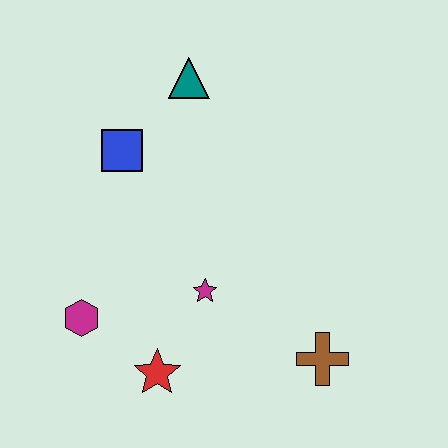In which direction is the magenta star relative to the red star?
The magenta star is above the red star.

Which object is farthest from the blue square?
The brown cross is farthest from the blue square.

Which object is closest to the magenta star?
The red star is closest to the magenta star.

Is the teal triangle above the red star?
Yes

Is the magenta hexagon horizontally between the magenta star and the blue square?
No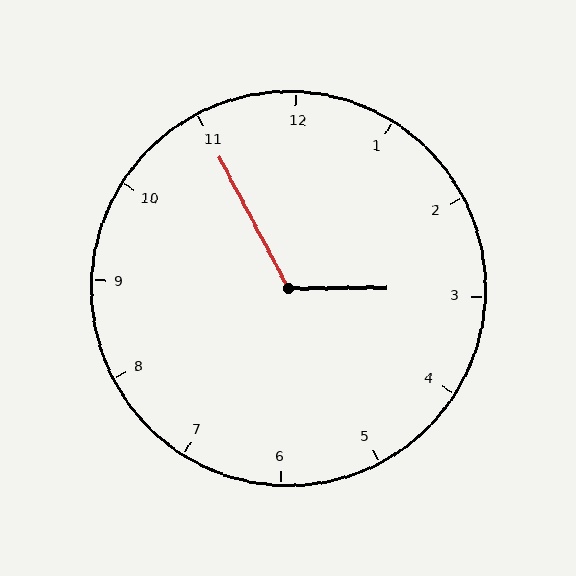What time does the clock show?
2:55.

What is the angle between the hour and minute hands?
Approximately 118 degrees.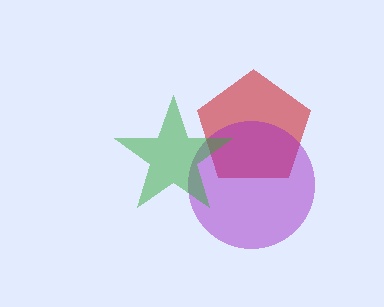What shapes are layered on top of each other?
The layered shapes are: a red pentagon, a purple circle, a green star.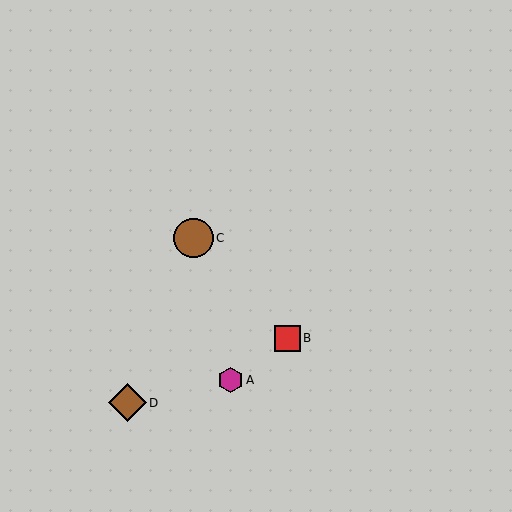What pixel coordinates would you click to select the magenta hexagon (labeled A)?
Click at (231, 380) to select the magenta hexagon A.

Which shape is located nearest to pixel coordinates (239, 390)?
The magenta hexagon (labeled A) at (231, 380) is nearest to that location.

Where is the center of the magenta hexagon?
The center of the magenta hexagon is at (231, 380).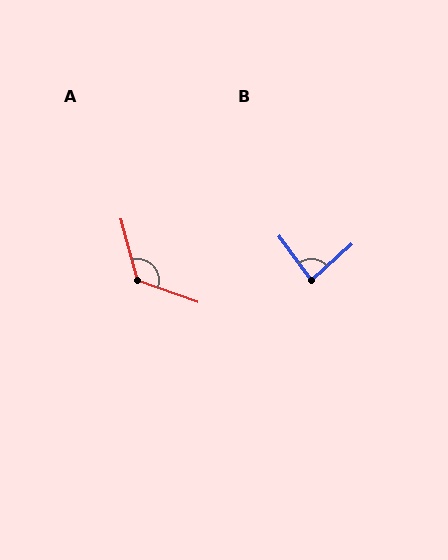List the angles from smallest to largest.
B (84°), A (125°).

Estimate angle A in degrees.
Approximately 125 degrees.